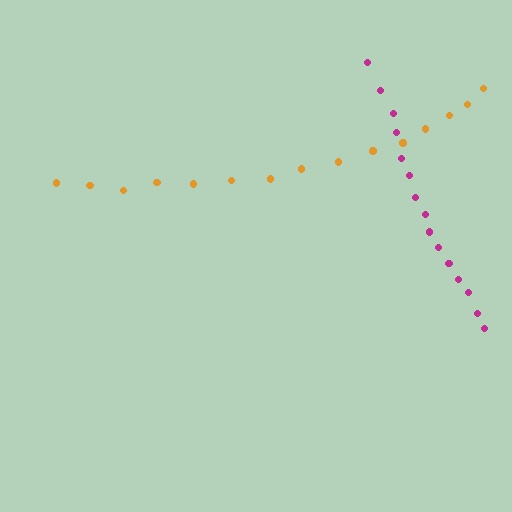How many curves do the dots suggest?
There are 2 distinct paths.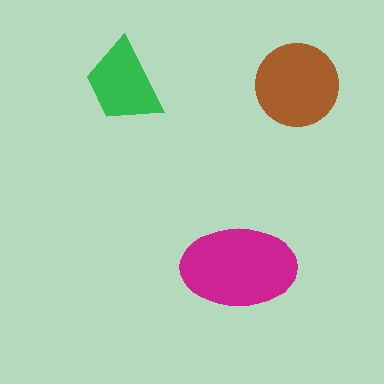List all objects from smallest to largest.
The green trapezoid, the brown circle, the magenta ellipse.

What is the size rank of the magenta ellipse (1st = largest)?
1st.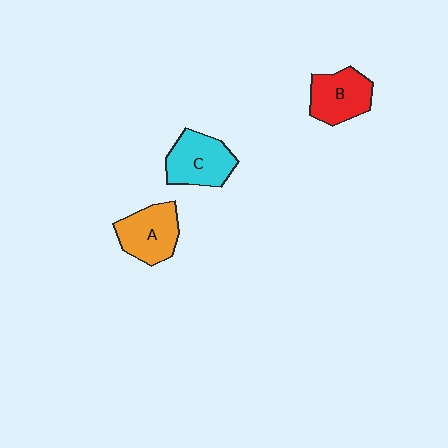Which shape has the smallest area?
Shape B (red).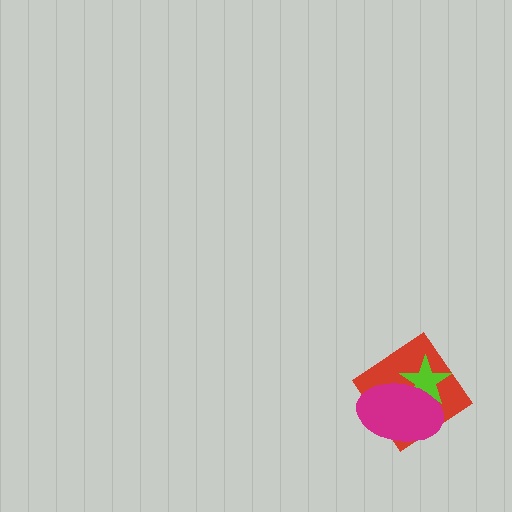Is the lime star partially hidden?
Yes, it is partially covered by another shape.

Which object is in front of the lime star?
The magenta ellipse is in front of the lime star.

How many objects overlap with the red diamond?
2 objects overlap with the red diamond.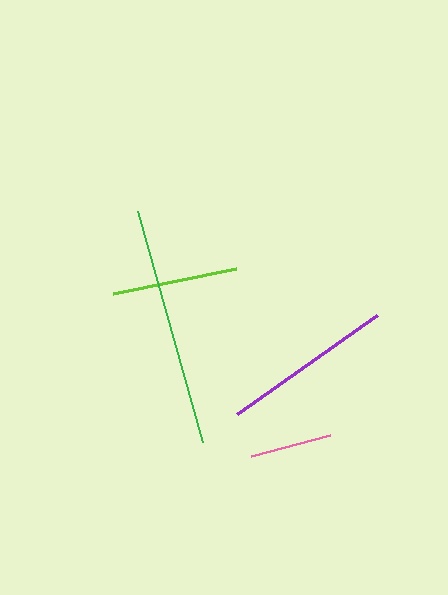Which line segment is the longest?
The green line is the longest at approximately 240 pixels.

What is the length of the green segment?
The green segment is approximately 240 pixels long.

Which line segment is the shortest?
The pink line is the shortest at approximately 81 pixels.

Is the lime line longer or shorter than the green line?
The green line is longer than the lime line.